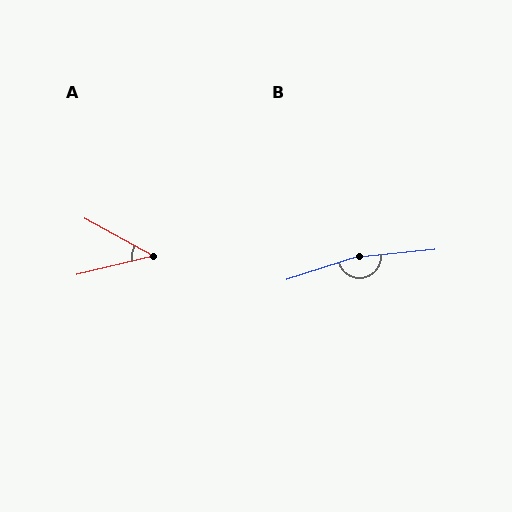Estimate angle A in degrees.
Approximately 42 degrees.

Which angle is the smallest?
A, at approximately 42 degrees.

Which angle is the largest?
B, at approximately 168 degrees.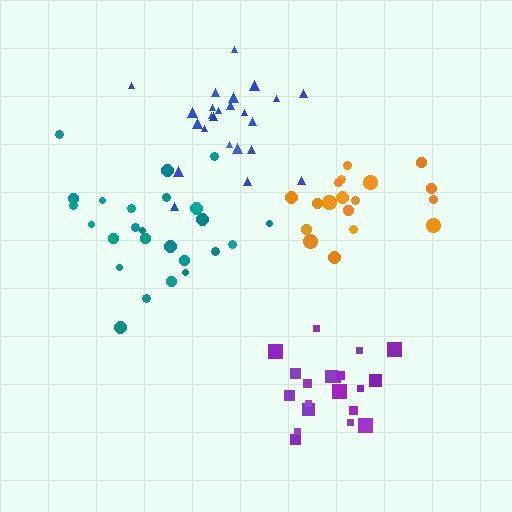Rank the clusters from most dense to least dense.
blue, purple, teal, orange.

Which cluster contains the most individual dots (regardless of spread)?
Teal (25).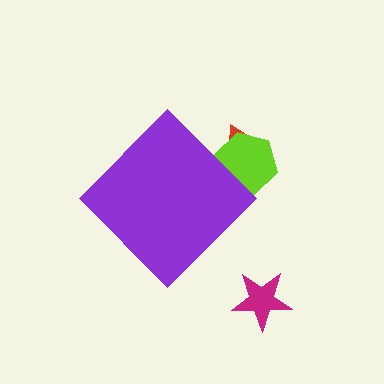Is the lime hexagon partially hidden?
Yes, the lime hexagon is partially hidden behind the purple diamond.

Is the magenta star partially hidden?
No, the magenta star is fully visible.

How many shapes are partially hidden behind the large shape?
2 shapes are partially hidden.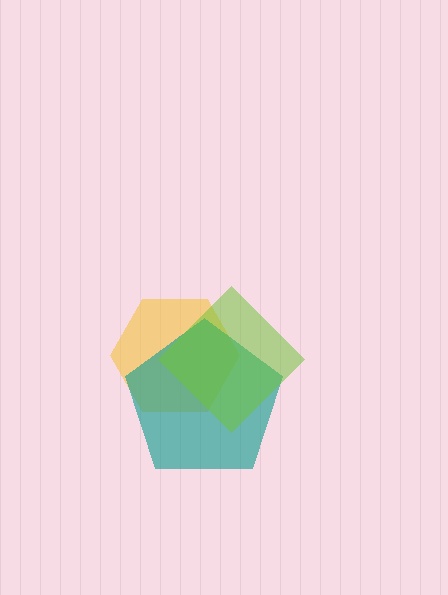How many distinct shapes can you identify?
There are 3 distinct shapes: a yellow hexagon, a teal pentagon, a lime diamond.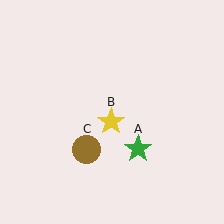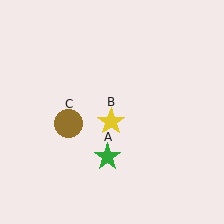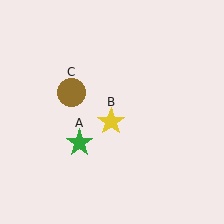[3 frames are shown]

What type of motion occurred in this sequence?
The green star (object A), brown circle (object C) rotated clockwise around the center of the scene.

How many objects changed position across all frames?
2 objects changed position: green star (object A), brown circle (object C).